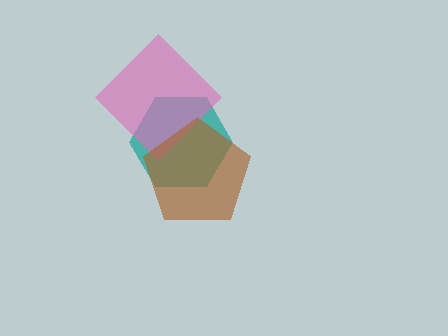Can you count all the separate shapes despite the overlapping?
Yes, there are 3 separate shapes.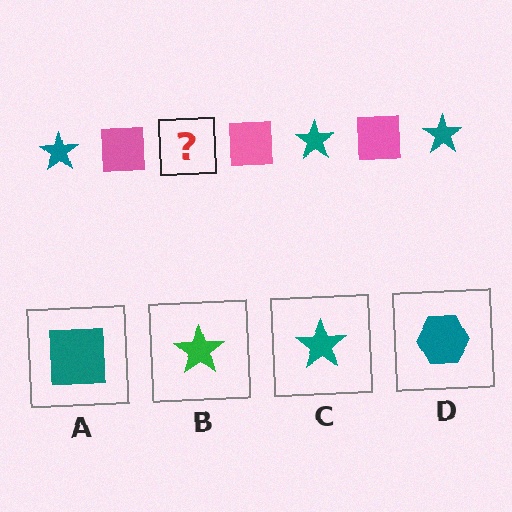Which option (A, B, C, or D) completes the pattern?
C.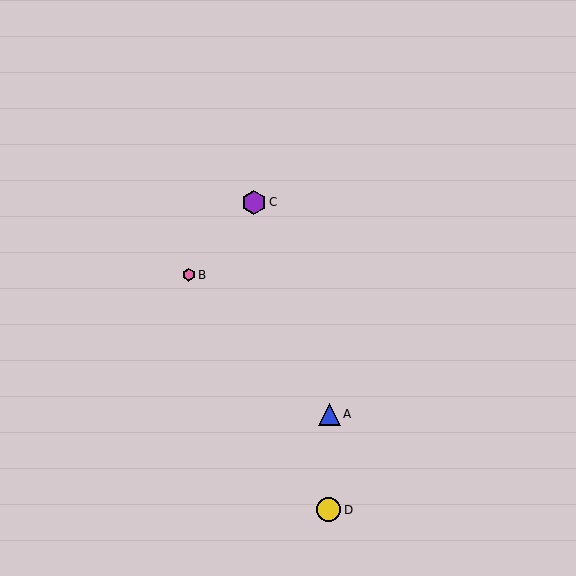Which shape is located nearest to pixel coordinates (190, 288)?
The pink hexagon (labeled B) at (189, 275) is nearest to that location.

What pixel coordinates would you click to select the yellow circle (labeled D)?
Click at (329, 510) to select the yellow circle D.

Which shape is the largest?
The yellow circle (labeled D) is the largest.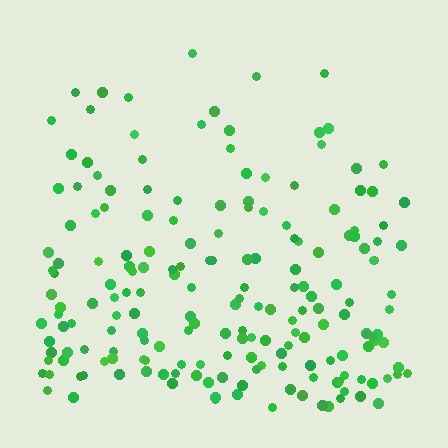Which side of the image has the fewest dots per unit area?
The top.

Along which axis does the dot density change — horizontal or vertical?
Vertical.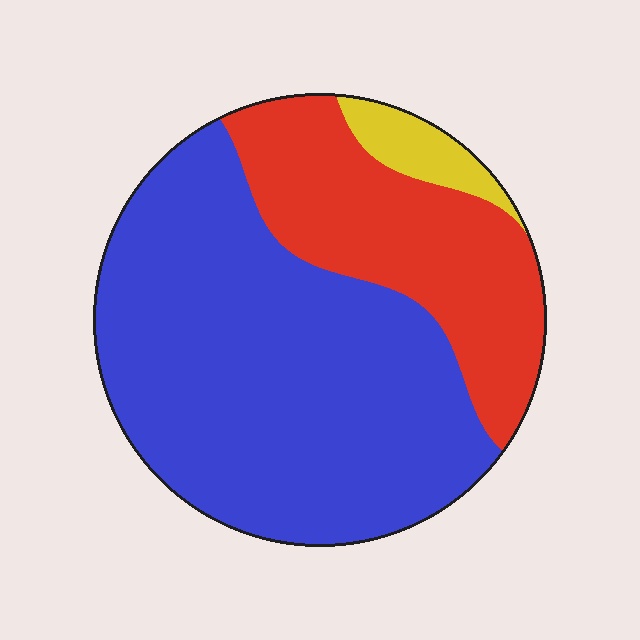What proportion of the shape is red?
Red covers 30% of the shape.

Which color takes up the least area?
Yellow, at roughly 5%.